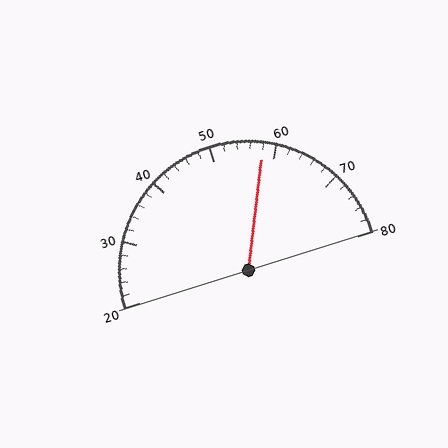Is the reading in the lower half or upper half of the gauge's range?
The reading is in the upper half of the range (20 to 80).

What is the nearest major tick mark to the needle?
The nearest major tick mark is 60.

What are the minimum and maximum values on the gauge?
The gauge ranges from 20 to 80.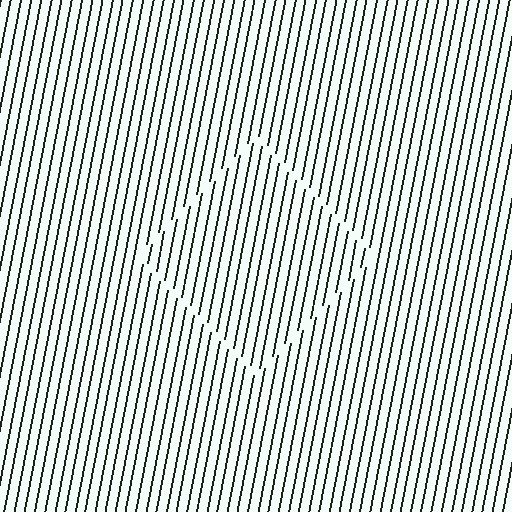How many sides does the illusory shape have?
4 sides — the line-ends trace a square.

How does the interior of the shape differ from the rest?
The interior of the shape contains the same grating, shifted by half a period — the contour is defined by the phase discontinuity where line-ends from the inner and outer gratings abut.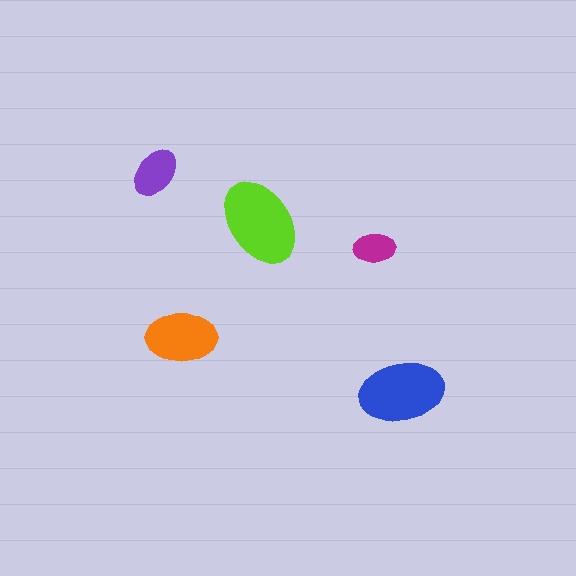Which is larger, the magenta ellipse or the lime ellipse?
The lime one.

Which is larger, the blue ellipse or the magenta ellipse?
The blue one.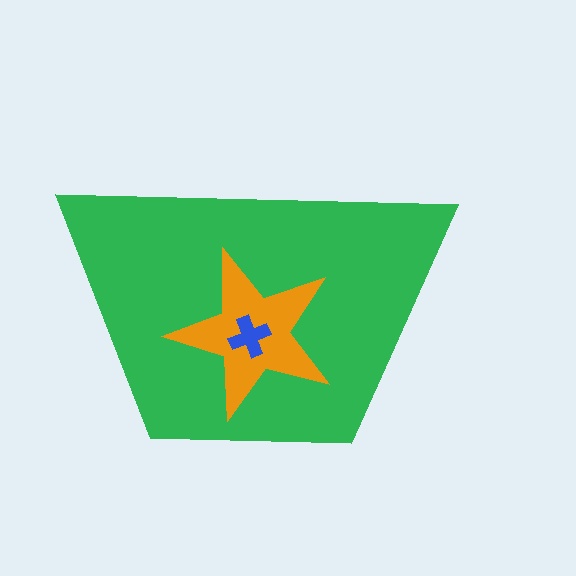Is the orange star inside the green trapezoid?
Yes.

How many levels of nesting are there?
3.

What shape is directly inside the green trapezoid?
The orange star.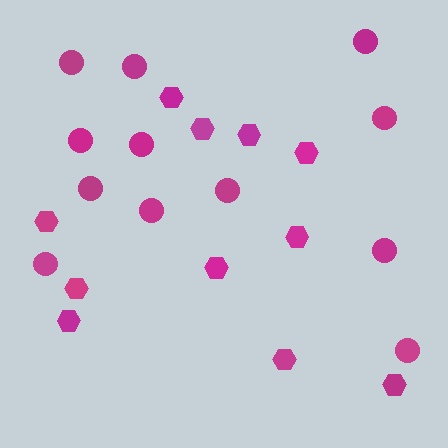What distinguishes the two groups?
There are 2 groups: one group of circles (12) and one group of hexagons (11).